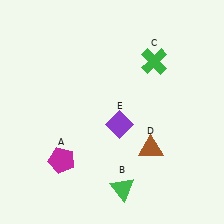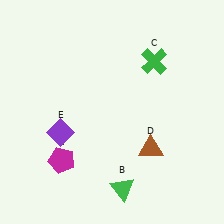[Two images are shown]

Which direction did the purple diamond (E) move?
The purple diamond (E) moved left.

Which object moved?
The purple diamond (E) moved left.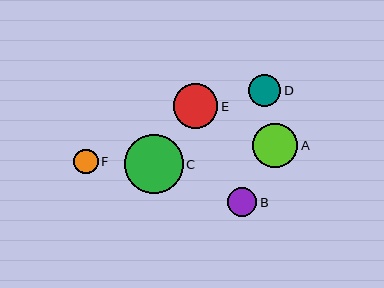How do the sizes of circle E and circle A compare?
Circle E and circle A are approximately the same size.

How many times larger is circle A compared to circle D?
Circle A is approximately 1.4 times the size of circle D.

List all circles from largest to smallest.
From largest to smallest: C, E, A, D, B, F.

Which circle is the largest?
Circle C is the largest with a size of approximately 59 pixels.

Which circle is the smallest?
Circle F is the smallest with a size of approximately 25 pixels.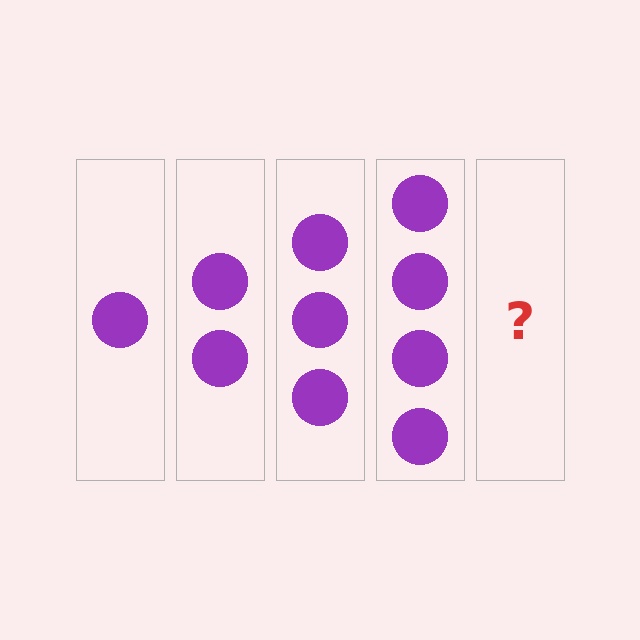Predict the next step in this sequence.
The next step is 5 circles.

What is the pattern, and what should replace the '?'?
The pattern is that each step adds one more circle. The '?' should be 5 circles.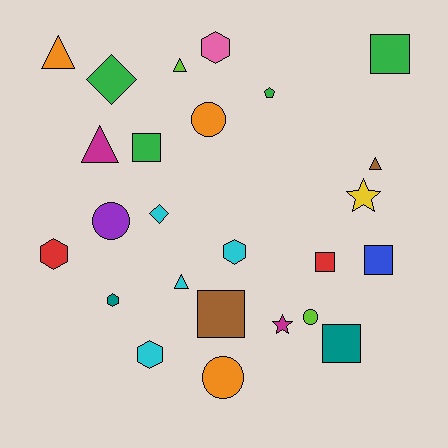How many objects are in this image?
There are 25 objects.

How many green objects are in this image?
There are 4 green objects.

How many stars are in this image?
There are 2 stars.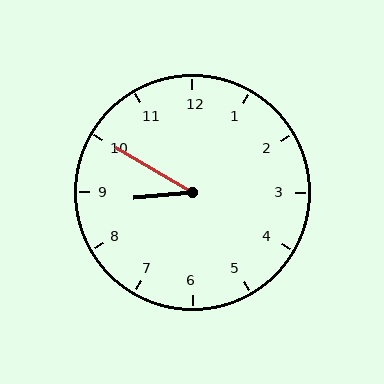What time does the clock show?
8:50.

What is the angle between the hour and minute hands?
Approximately 35 degrees.